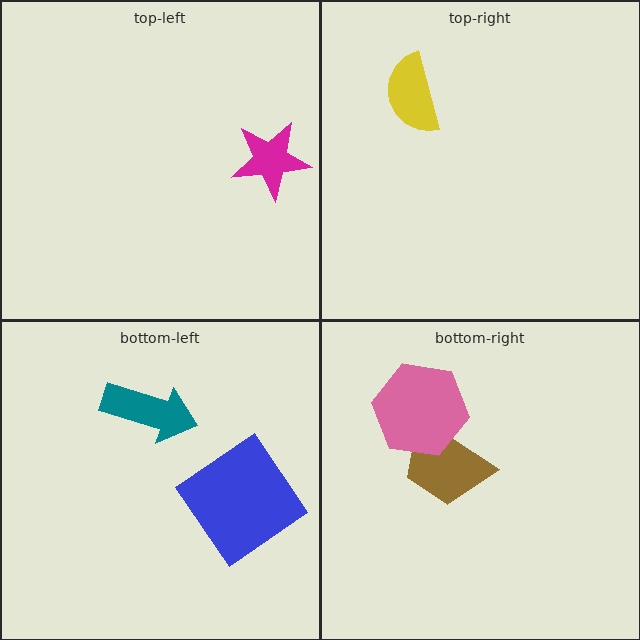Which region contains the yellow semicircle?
The top-right region.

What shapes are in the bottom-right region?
The brown trapezoid, the pink hexagon.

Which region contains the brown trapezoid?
The bottom-right region.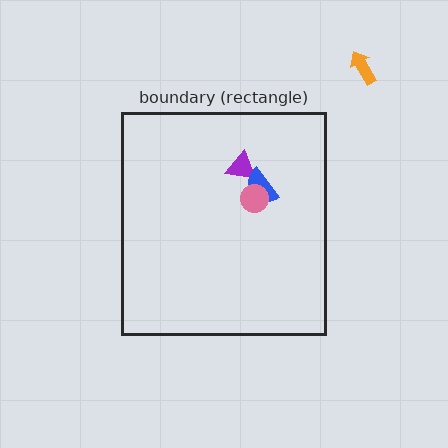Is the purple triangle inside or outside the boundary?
Inside.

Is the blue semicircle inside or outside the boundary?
Inside.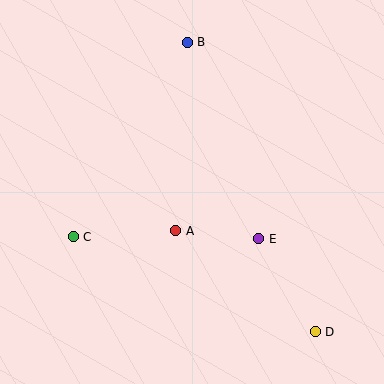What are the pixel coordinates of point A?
Point A is at (176, 231).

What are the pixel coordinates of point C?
Point C is at (73, 237).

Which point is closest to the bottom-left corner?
Point C is closest to the bottom-left corner.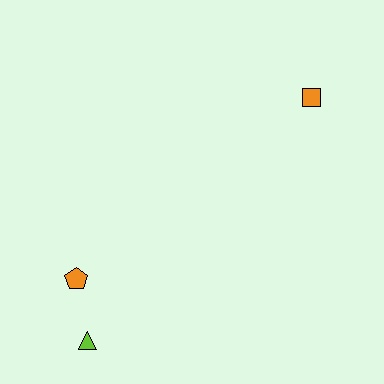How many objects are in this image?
There are 3 objects.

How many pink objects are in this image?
There are no pink objects.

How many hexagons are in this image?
There are no hexagons.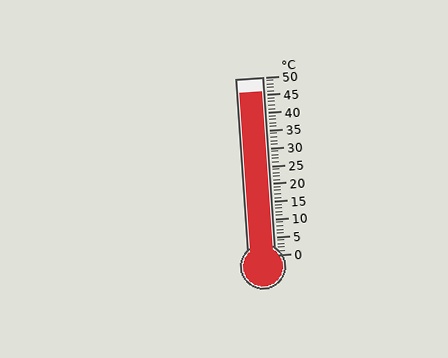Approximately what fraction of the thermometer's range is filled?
The thermometer is filled to approximately 90% of its range.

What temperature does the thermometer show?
The thermometer shows approximately 46°C.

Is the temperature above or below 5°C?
The temperature is above 5°C.